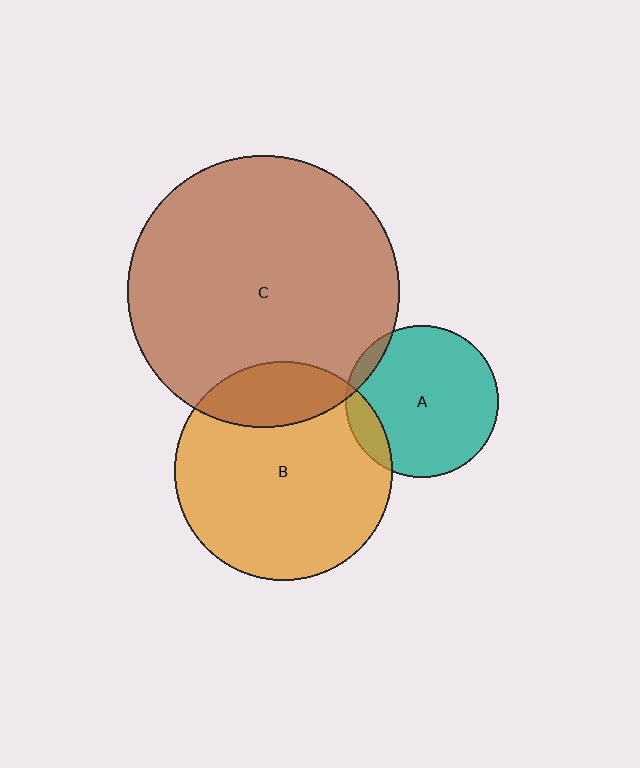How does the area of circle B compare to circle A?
Approximately 2.1 times.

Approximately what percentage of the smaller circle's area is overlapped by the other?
Approximately 20%.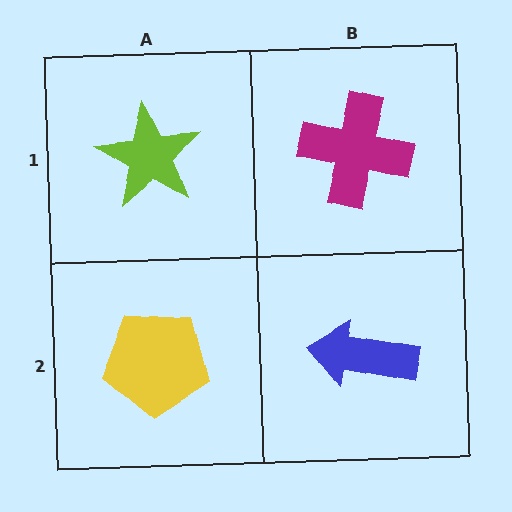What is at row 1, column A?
A lime star.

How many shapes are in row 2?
2 shapes.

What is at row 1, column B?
A magenta cross.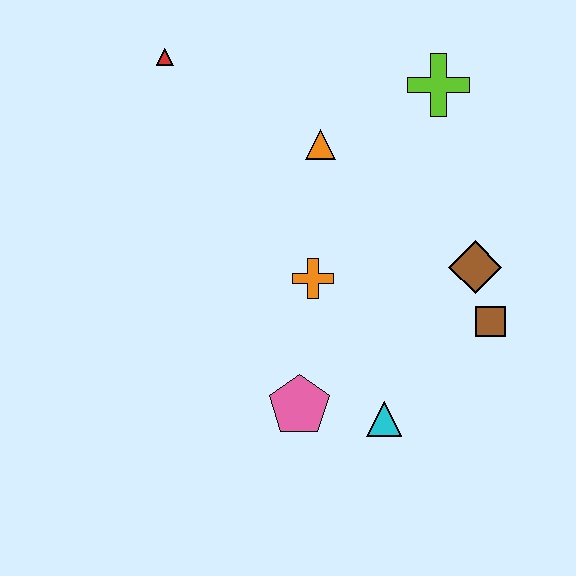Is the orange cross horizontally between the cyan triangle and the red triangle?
Yes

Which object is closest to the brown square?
The brown diamond is closest to the brown square.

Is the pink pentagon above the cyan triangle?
Yes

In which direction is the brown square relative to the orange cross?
The brown square is to the right of the orange cross.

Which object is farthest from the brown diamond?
The red triangle is farthest from the brown diamond.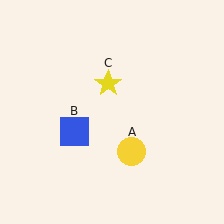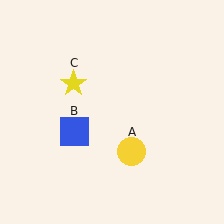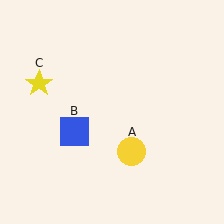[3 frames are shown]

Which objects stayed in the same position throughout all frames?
Yellow circle (object A) and blue square (object B) remained stationary.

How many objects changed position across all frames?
1 object changed position: yellow star (object C).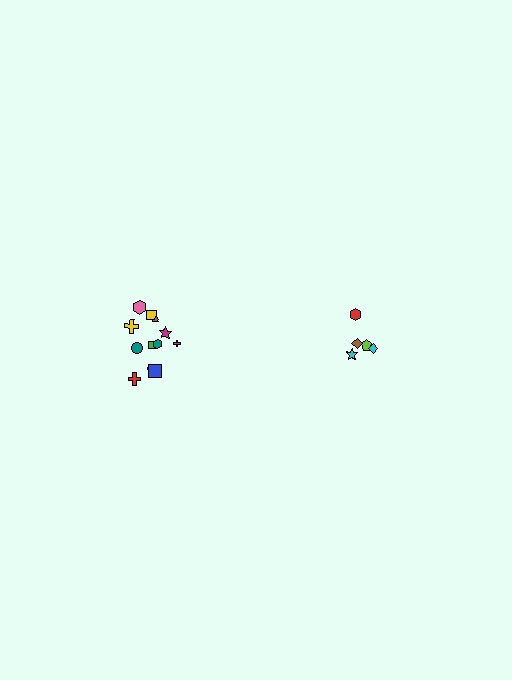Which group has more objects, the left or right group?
The left group.